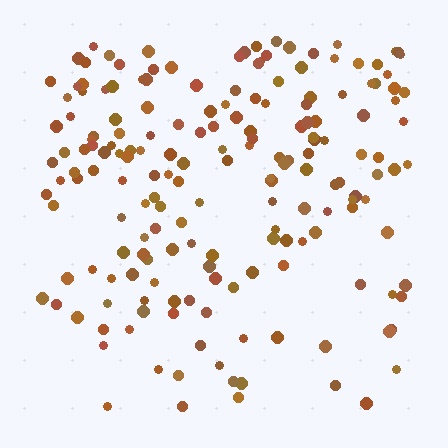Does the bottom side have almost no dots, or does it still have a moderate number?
Still a moderate number, just noticeably fewer than the top.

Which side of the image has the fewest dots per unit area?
The bottom.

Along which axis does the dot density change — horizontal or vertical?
Vertical.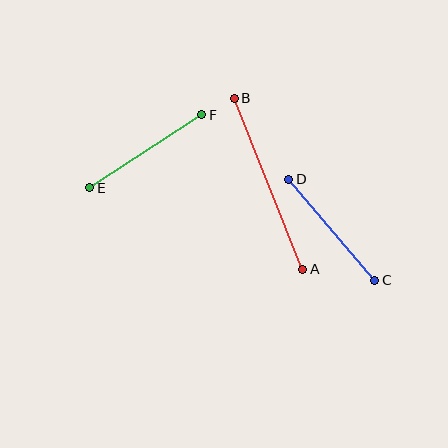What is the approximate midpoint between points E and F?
The midpoint is at approximately (146, 151) pixels.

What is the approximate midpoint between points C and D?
The midpoint is at approximately (332, 230) pixels.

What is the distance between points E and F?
The distance is approximately 134 pixels.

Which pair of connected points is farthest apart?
Points A and B are farthest apart.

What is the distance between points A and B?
The distance is approximately 184 pixels.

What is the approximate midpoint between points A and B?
The midpoint is at approximately (269, 184) pixels.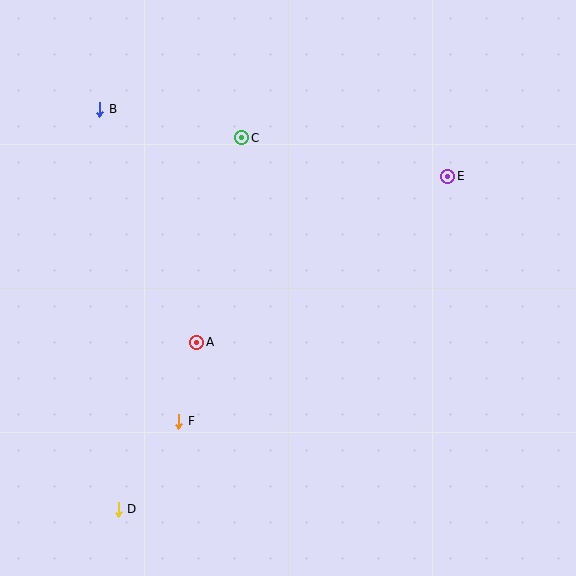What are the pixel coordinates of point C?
Point C is at (242, 138).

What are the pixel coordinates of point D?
Point D is at (118, 509).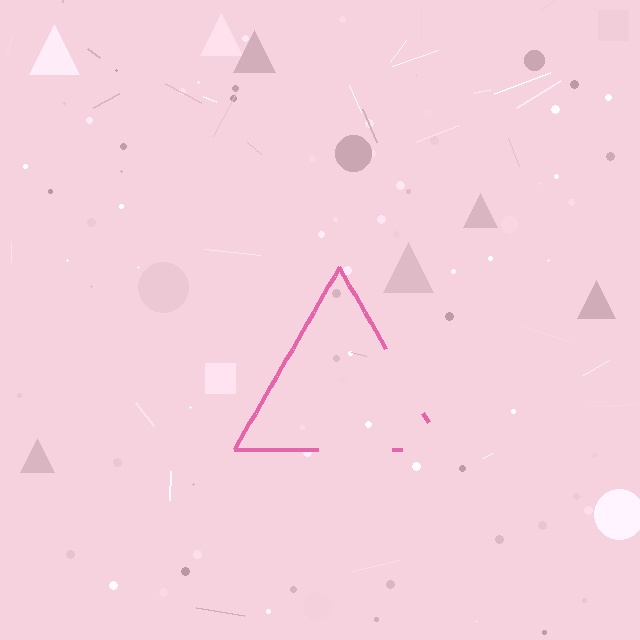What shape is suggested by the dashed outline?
The dashed outline suggests a triangle.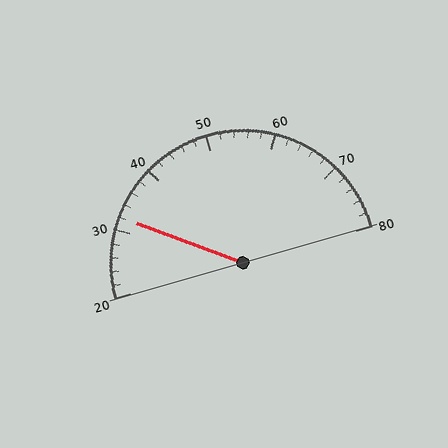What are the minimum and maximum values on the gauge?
The gauge ranges from 20 to 80.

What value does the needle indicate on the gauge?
The needle indicates approximately 32.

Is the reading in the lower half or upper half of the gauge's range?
The reading is in the lower half of the range (20 to 80).